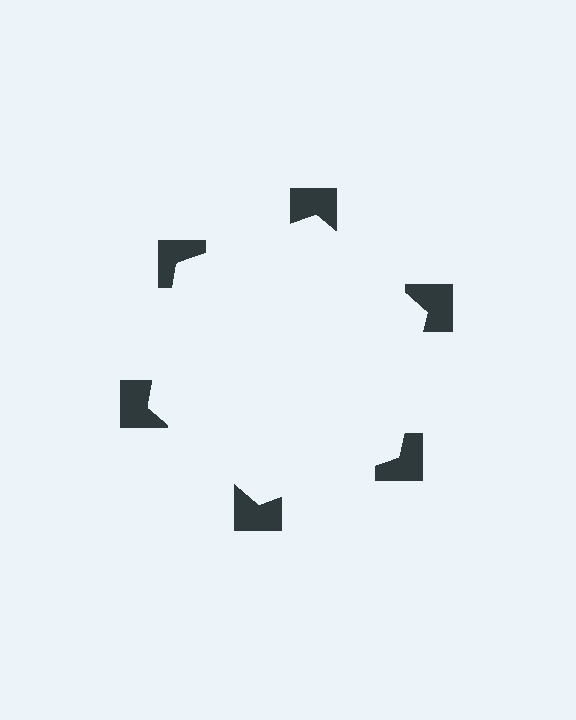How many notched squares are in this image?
There are 6 — one at each vertex of the illusory hexagon.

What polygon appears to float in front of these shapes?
An illusory hexagon — its edges are inferred from the aligned wedge cuts in the notched squares, not physically drawn.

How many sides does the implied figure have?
6 sides.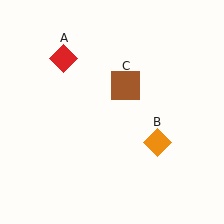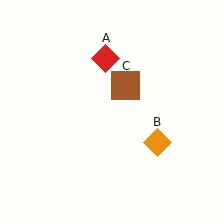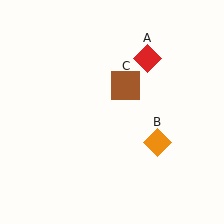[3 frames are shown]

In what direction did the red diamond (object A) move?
The red diamond (object A) moved right.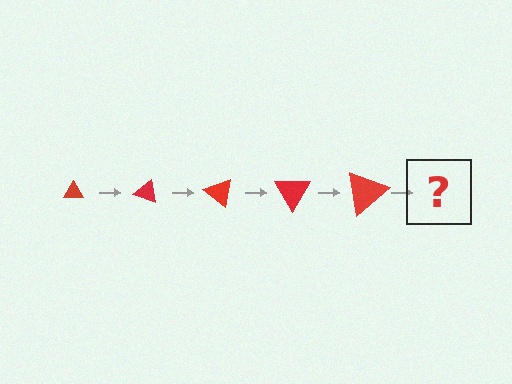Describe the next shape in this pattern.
It should be a triangle, larger than the previous one and rotated 100 degrees from the start.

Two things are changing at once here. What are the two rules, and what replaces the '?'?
The two rules are that the triangle grows larger each step and it rotates 20 degrees each step. The '?' should be a triangle, larger than the previous one and rotated 100 degrees from the start.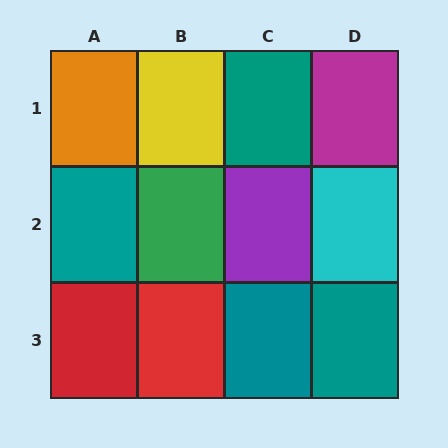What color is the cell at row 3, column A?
Red.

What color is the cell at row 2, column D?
Cyan.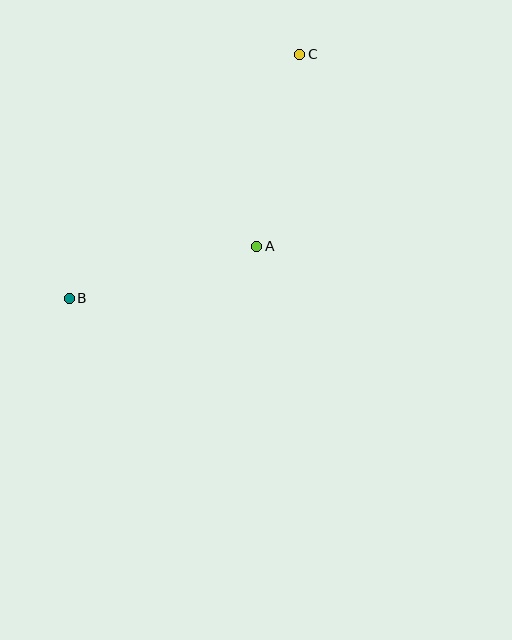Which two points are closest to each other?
Points A and B are closest to each other.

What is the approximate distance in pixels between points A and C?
The distance between A and C is approximately 197 pixels.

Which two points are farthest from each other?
Points B and C are farthest from each other.